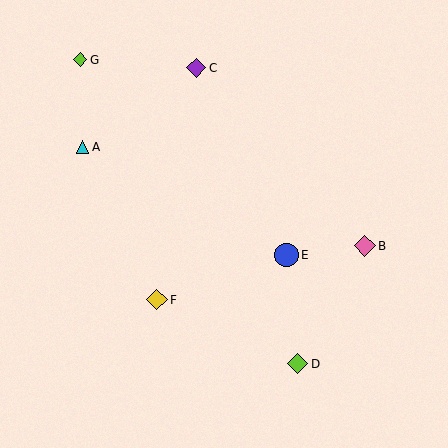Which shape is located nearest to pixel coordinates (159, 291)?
The yellow diamond (labeled F) at (157, 300) is nearest to that location.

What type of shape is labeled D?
Shape D is a lime diamond.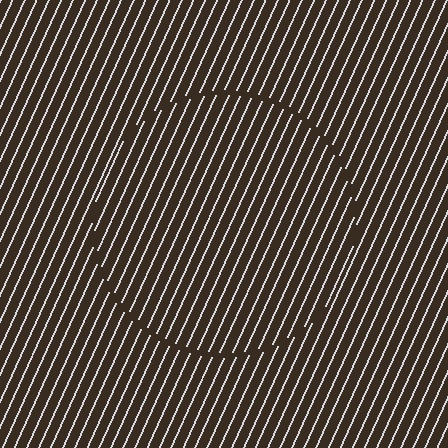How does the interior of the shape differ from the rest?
The interior of the shape contains the same grating, shifted by half a period — the contour is defined by the phase discontinuity where line-ends from the inner and outer gratings abut.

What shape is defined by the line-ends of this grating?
An illusory circle. The interior of the shape contains the same grating, shifted by half a period — the contour is defined by the phase discontinuity where line-ends from the inner and outer gratings abut.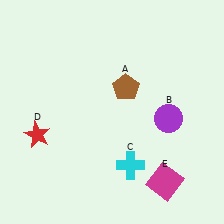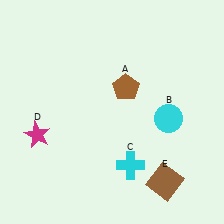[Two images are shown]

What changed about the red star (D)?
In Image 1, D is red. In Image 2, it changed to magenta.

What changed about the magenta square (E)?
In Image 1, E is magenta. In Image 2, it changed to brown.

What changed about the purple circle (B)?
In Image 1, B is purple. In Image 2, it changed to cyan.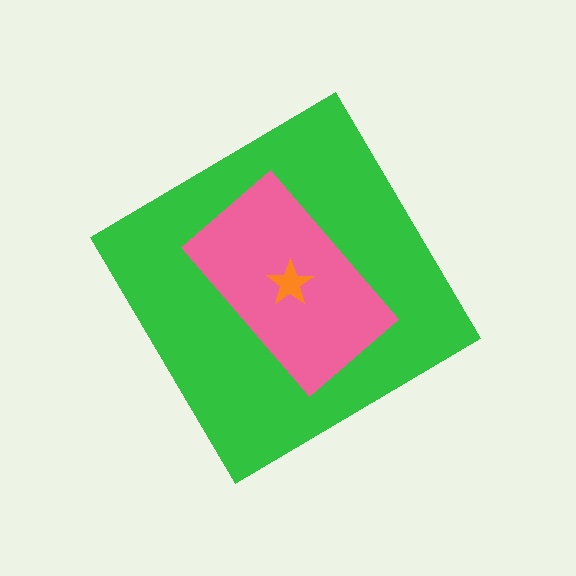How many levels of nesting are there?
3.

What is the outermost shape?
The green diamond.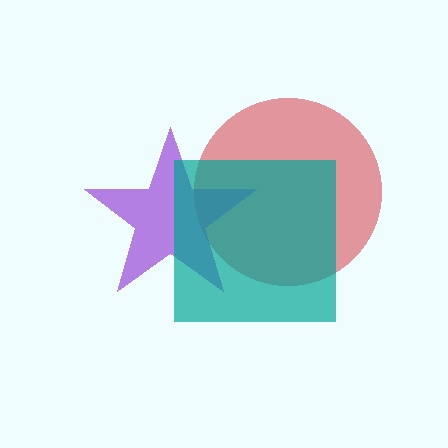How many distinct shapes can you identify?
There are 3 distinct shapes: a red circle, a purple star, a teal square.